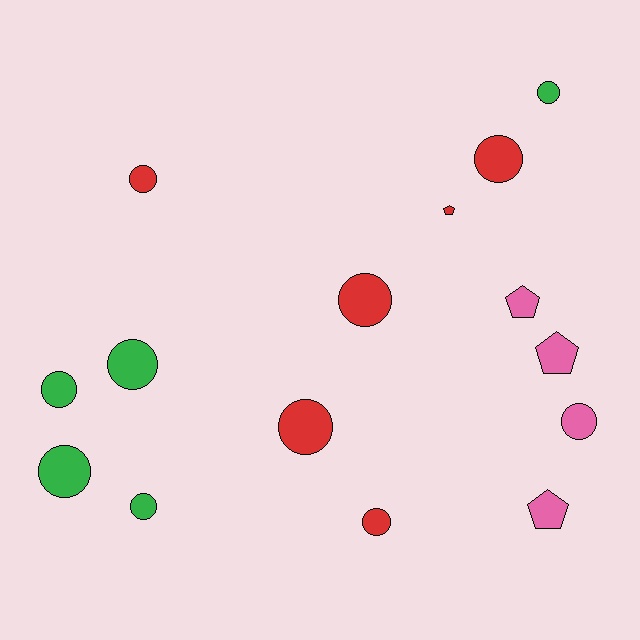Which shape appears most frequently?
Circle, with 11 objects.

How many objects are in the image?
There are 15 objects.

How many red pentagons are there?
There is 1 red pentagon.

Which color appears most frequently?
Red, with 6 objects.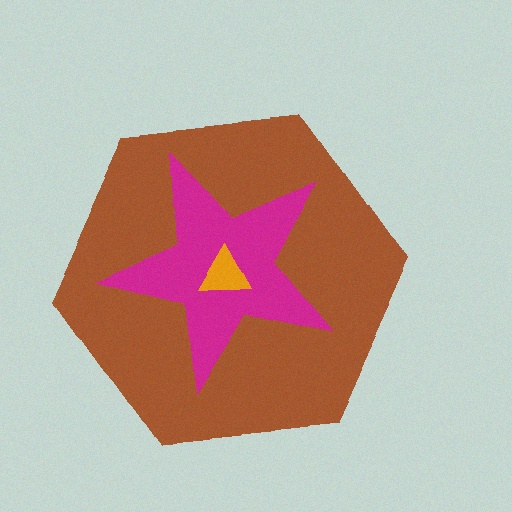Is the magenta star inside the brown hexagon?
Yes.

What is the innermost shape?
The orange triangle.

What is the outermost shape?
The brown hexagon.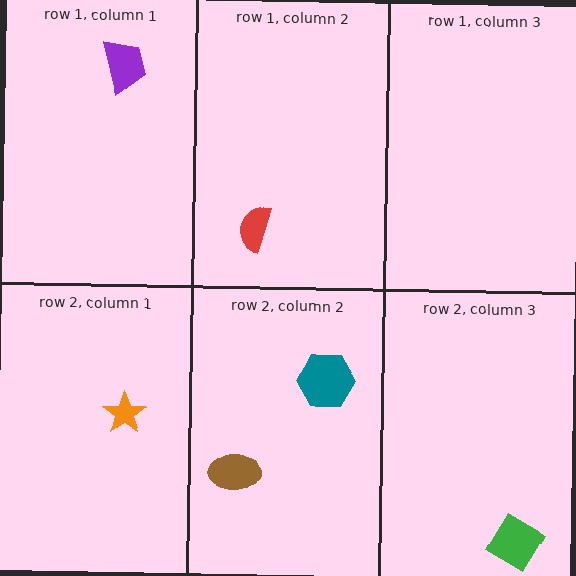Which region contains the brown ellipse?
The row 2, column 2 region.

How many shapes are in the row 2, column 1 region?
1.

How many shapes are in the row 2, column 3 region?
1.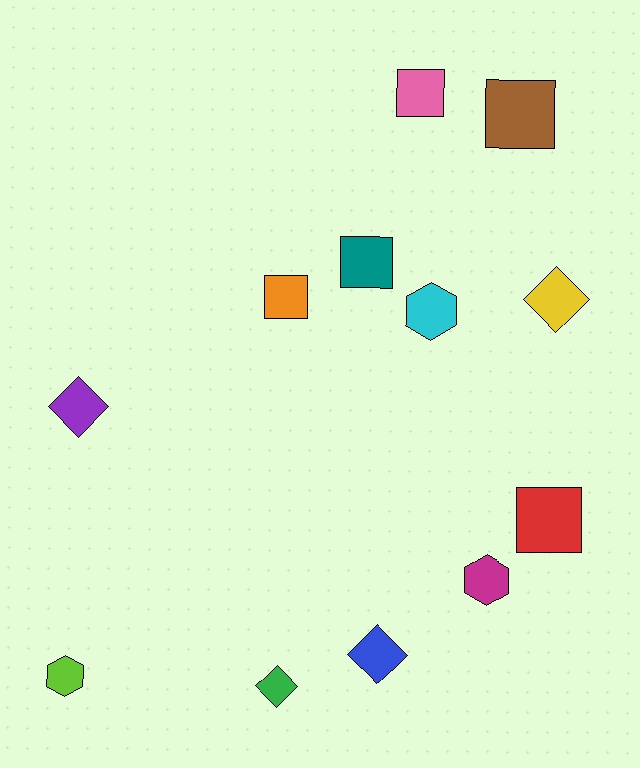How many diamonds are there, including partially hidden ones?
There are 4 diamonds.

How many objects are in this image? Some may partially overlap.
There are 12 objects.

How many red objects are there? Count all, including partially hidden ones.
There is 1 red object.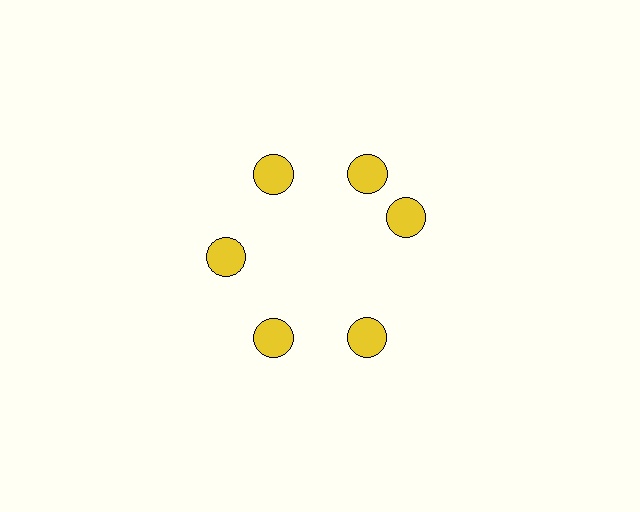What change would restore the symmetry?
The symmetry would be restored by rotating it back into even spacing with its neighbors so that all 6 circles sit at equal angles and equal distance from the center.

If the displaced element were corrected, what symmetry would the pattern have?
It would have 6-fold rotational symmetry — the pattern would map onto itself every 60 degrees.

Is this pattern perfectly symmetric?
No. The 6 yellow circles are arranged in a ring, but one element near the 3 o'clock position is rotated out of alignment along the ring, breaking the 6-fold rotational symmetry.